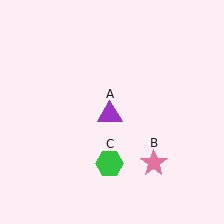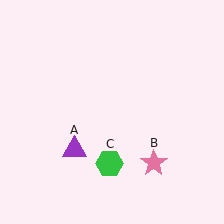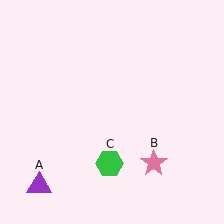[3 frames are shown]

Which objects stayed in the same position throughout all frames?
Pink star (object B) and green hexagon (object C) remained stationary.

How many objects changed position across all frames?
1 object changed position: purple triangle (object A).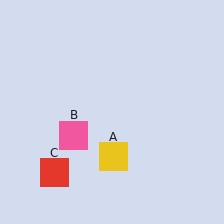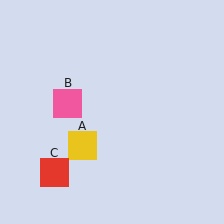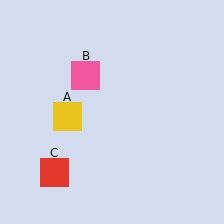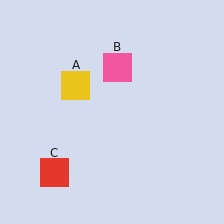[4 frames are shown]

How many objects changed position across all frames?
2 objects changed position: yellow square (object A), pink square (object B).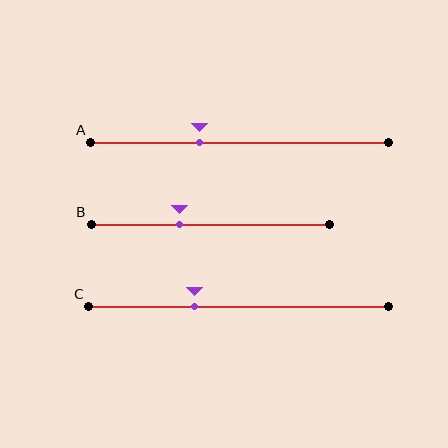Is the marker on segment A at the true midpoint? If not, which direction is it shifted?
No, the marker on segment A is shifted to the left by about 13% of the segment length.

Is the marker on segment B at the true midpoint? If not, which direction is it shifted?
No, the marker on segment B is shifted to the left by about 13% of the segment length.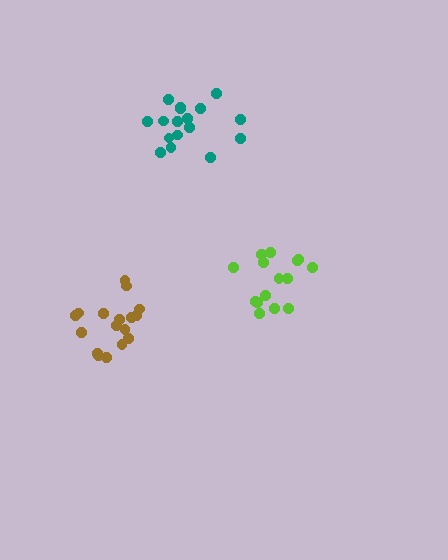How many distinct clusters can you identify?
There are 3 distinct clusters.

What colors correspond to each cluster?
The clusters are colored: lime, teal, brown.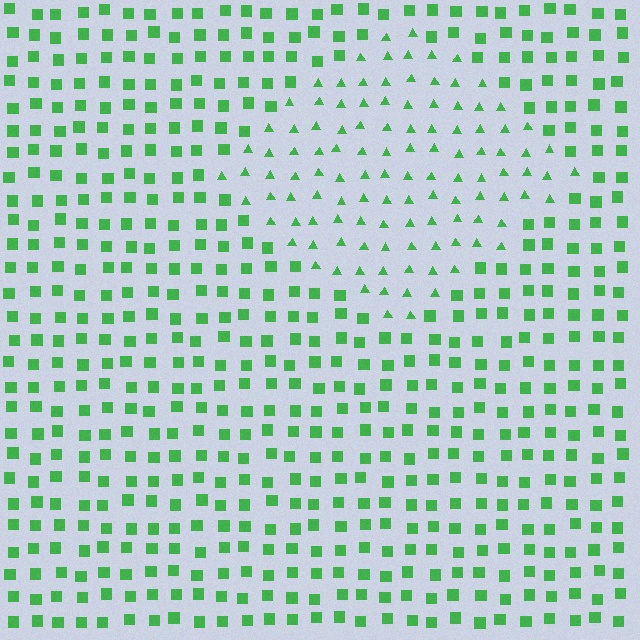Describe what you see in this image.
The image is filled with small green elements arranged in a uniform grid. A diamond-shaped region contains triangles, while the surrounding area contains squares. The boundary is defined purely by the change in element shape.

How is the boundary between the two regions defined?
The boundary is defined by a change in element shape: triangles inside vs. squares outside. All elements share the same color and spacing.